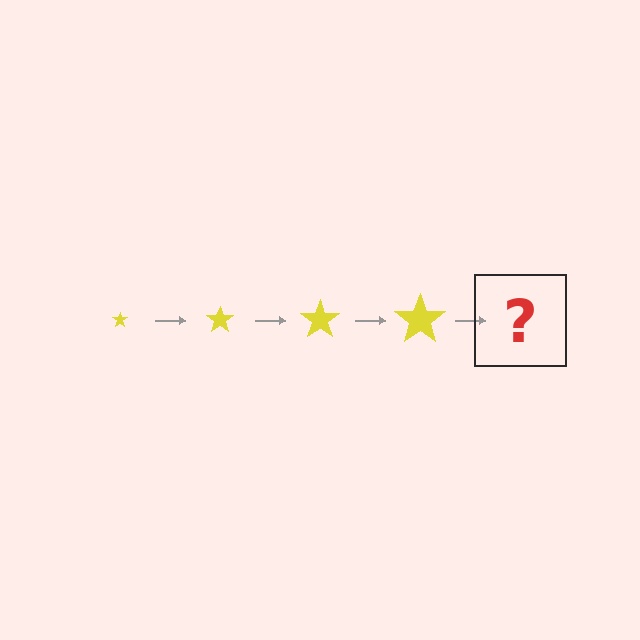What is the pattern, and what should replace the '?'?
The pattern is that the star gets progressively larger each step. The '?' should be a yellow star, larger than the previous one.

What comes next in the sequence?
The next element should be a yellow star, larger than the previous one.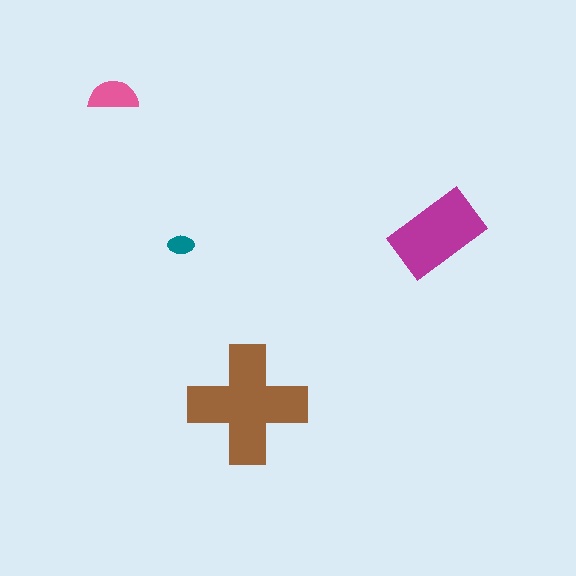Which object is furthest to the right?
The magenta rectangle is rightmost.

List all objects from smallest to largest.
The teal ellipse, the pink semicircle, the magenta rectangle, the brown cross.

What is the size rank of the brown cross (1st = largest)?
1st.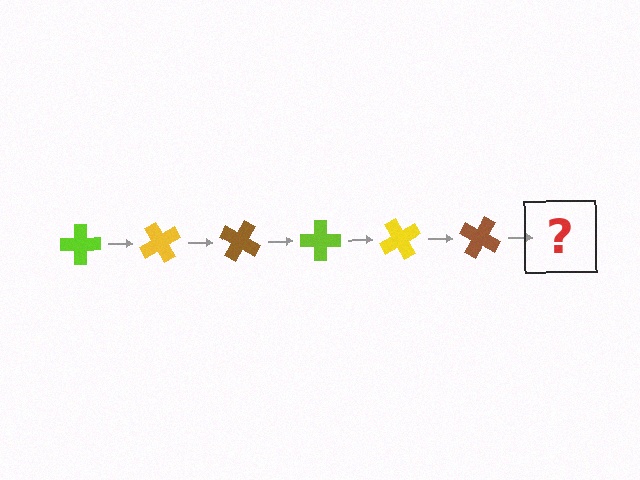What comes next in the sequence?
The next element should be a lime cross, rotated 360 degrees from the start.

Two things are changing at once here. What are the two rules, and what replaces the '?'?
The two rules are that it rotates 60 degrees each step and the color cycles through lime, yellow, and brown. The '?' should be a lime cross, rotated 360 degrees from the start.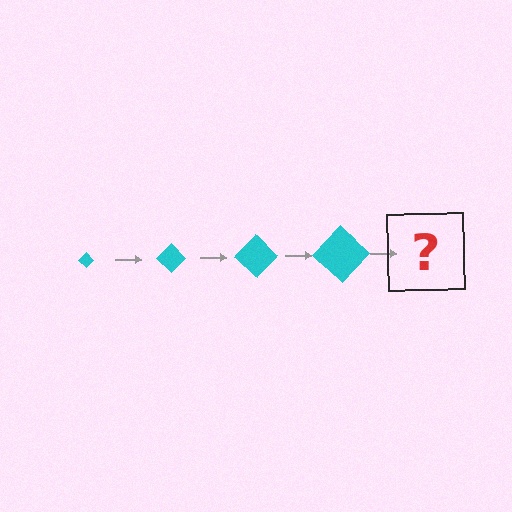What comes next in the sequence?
The next element should be a cyan diamond, larger than the previous one.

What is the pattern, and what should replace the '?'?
The pattern is that the diamond gets progressively larger each step. The '?' should be a cyan diamond, larger than the previous one.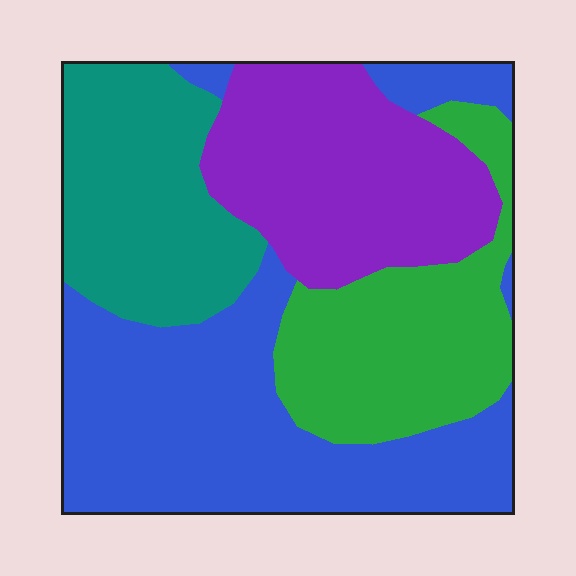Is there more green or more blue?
Blue.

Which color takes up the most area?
Blue, at roughly 35%.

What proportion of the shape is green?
Green takes up about one fifth (1/5) of the shape.